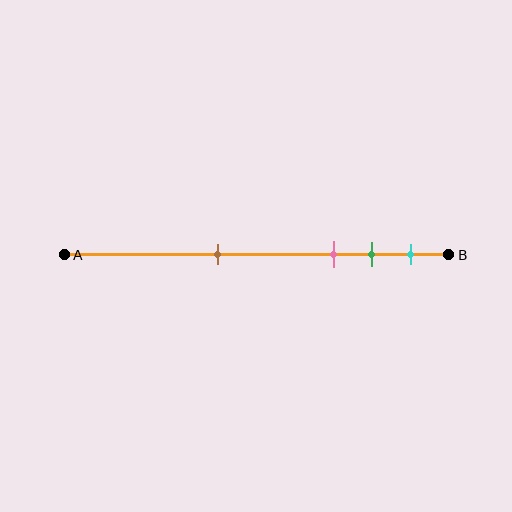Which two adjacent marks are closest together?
The green and cyan marks are the closest adjacent pair.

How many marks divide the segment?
There are 4 marks dividing the segment.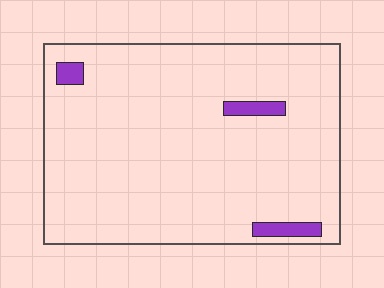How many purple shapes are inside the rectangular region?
3.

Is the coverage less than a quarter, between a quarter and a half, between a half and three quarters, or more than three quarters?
Less than a quarter.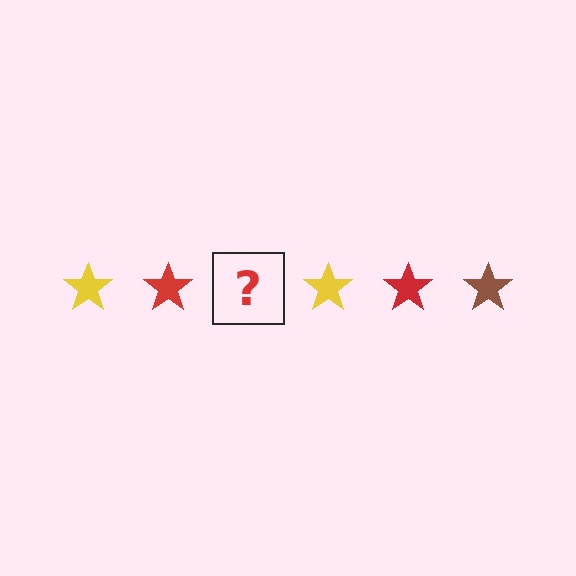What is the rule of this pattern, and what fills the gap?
The rule is that the pattern cycles through yellow, red, brown stars. The gap should be filled with a brown star.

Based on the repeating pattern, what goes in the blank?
The blank should be a brown star.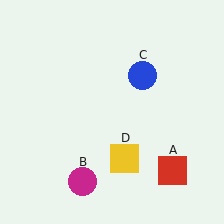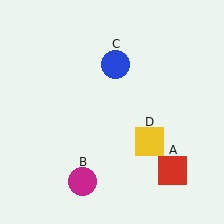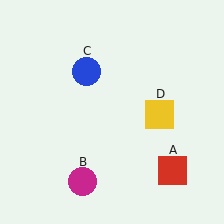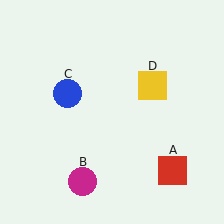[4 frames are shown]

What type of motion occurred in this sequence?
The blue circle (object C), yellow square (object D) rotated counterclockwise around the center of the scene.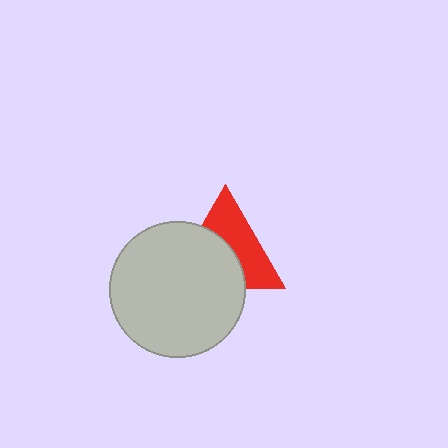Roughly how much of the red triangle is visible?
About half of it is visible (roughly 50%).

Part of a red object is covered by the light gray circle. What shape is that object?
It is a triangle.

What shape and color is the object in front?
The object in front is a light gray circle.